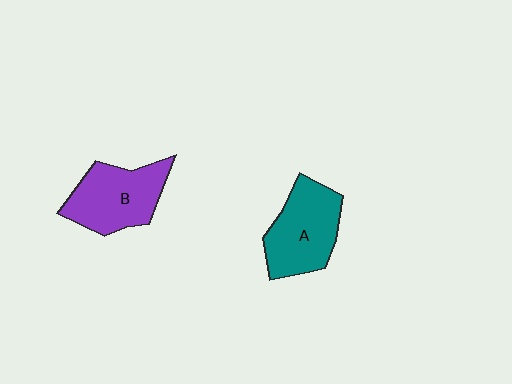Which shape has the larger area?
Shape A (teal).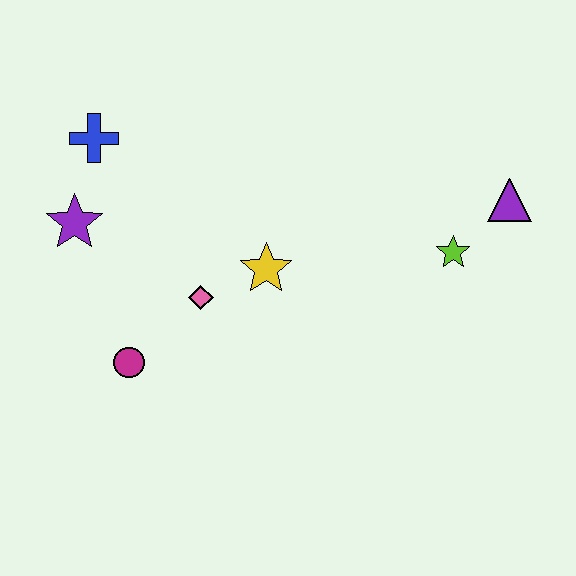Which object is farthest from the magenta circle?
The purple triangle is farthest from the magenta circle.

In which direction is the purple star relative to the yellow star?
The purple star is to the left of the yellow star.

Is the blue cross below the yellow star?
No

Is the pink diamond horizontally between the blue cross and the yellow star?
Yes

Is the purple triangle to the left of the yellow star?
No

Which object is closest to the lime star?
The purple triangle is closest to the lime star.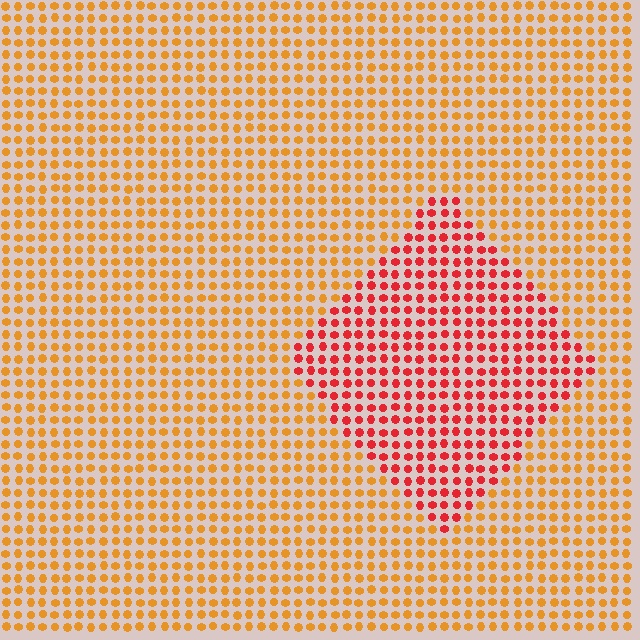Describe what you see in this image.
The image is filled with small orange elements in a uniform arrangement. A diamond-shaped region is visible where the elements are tinted to a slightly different hue, forming a subtle color boundary.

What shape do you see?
I see a diamond.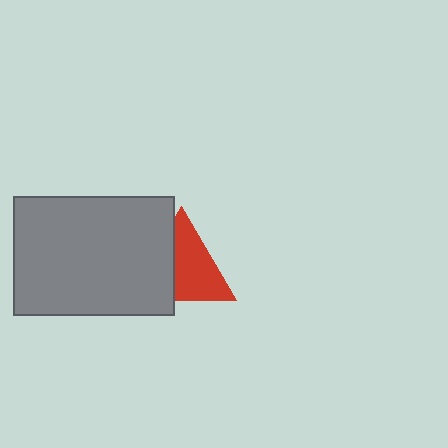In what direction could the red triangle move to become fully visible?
The red triangle could move right. That would shift it out from behind the gray rectangle entirely.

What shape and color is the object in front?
The object in front is a gray rectangle.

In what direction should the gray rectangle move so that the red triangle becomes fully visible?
The gray rectangle should move left. That is the shortest direction to clear the overlap and leave the red triangle fully visible.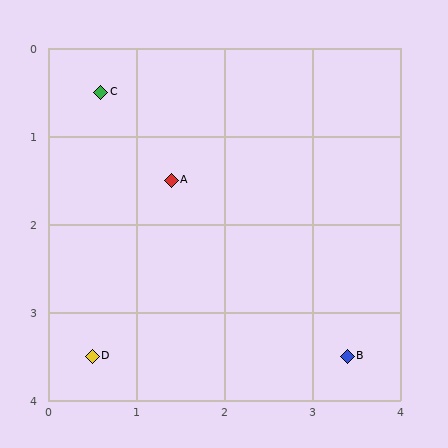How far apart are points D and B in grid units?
Points D and B are about 2.9 grid units apart.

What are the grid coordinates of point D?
Point D is at approximately (0.5, 3.5).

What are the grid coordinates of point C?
Point C is at approximately (0.6, 0.5).